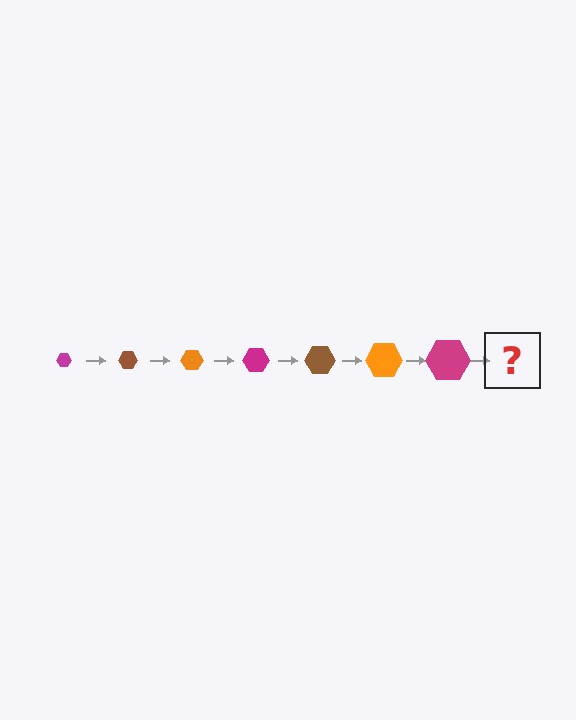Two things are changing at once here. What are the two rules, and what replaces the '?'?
The two rules are that the hexagon grows larger each step and the color cycles through magenta, brown, and orange. The '?' should be a brown hexagon, larger than the previous one.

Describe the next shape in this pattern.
It should be a brown hexagon, larger than the previous one.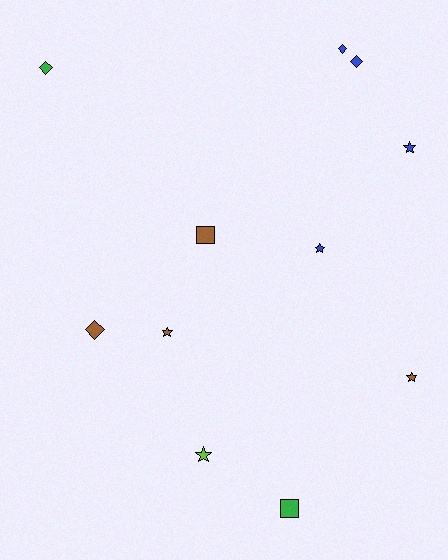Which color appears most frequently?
Blue, with 4 objects.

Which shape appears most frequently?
Star, with 5 objects.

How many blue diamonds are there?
There are 2 blue diamonds.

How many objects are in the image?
There are 11 objects.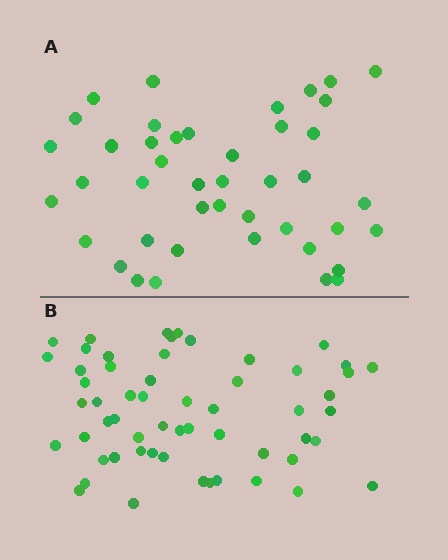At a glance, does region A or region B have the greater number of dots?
Region B (the bottom region) has more dots.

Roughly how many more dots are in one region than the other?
Region B has approximately 15 more dots than region A.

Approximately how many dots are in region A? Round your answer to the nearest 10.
About 40 dots. (The exact count is 43, which rounds to 40.)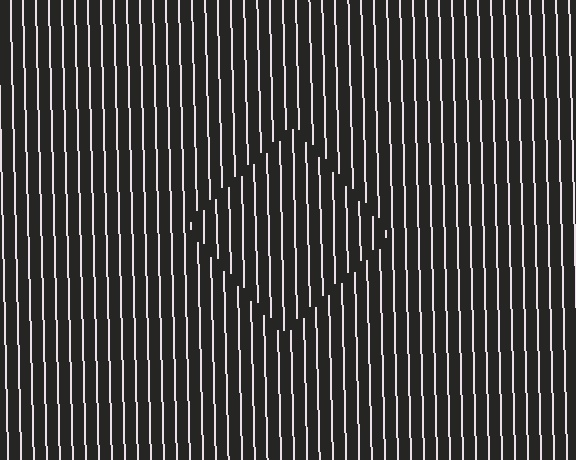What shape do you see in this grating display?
An illusory square. The interior of the shape contains the same grating, shifted by half a period — the contour is defined by the phase discontinuity where line-ends from the inner and outer gratings abut.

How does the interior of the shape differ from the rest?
The interior of the shape contains the same grating, shifted by half a period — the contour is defined by the phase discontinuity where line-ends from the inner and outer gratings abut.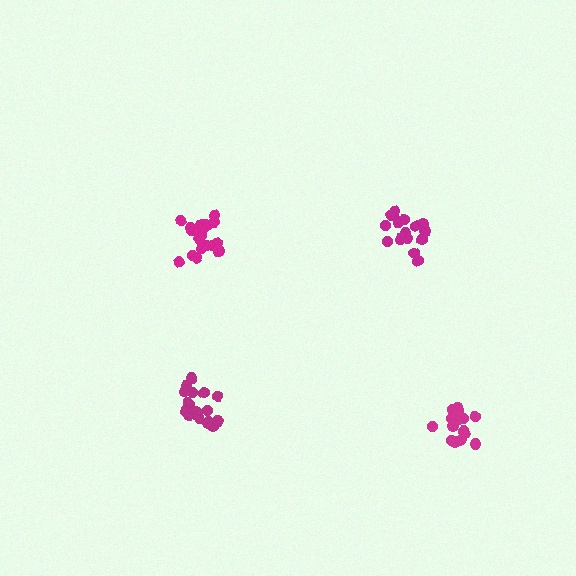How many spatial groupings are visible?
There are 4 spatial groupings.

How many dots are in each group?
Group 1: 15 dots, Group 2: 17 dots, Group 3: 15 dots, Group 4: 20 dots (67 total).